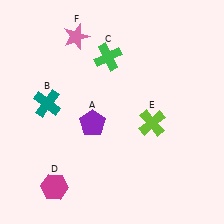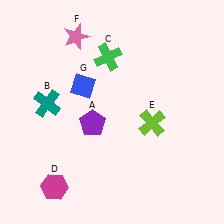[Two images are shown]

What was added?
A blue diamond (G) was added in Image 2.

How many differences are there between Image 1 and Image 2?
There is 1 difference between the two images.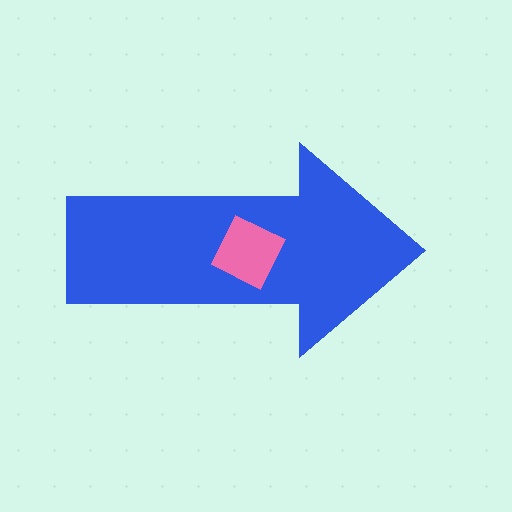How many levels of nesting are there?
2.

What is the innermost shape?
The pink diamond.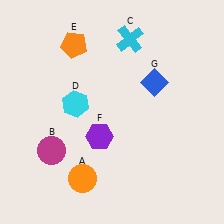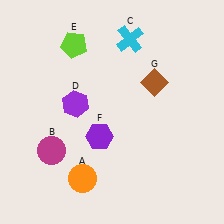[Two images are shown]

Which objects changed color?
D changed from cyan to purple. E changed from orange to lime. G changed from blue to brown.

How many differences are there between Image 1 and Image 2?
There are 3 differences between the two images.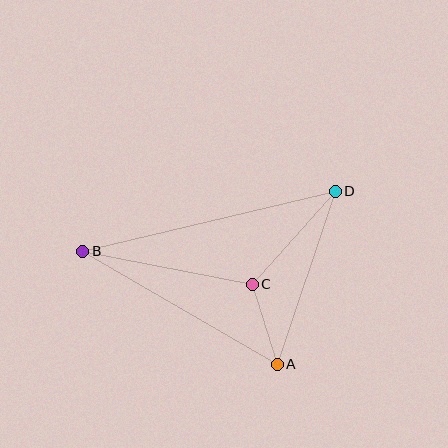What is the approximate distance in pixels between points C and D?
The distance between C and D is approximately 125 pixels.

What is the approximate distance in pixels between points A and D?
The distance between A and D is approximately 183 pixels.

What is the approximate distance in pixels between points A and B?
The distance between A and B is approximately 225 pixels.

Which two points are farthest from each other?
Points B and D are farthest from each other.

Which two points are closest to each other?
Points A and C are closest to each other.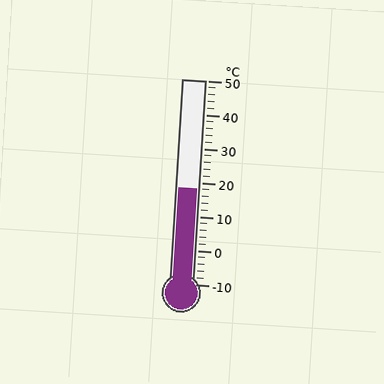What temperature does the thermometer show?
The thermometer shows approximately 18°C.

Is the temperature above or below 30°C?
The temperature is below 30°C.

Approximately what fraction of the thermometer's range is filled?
The thermometer is filled to approximately 45% of its range.